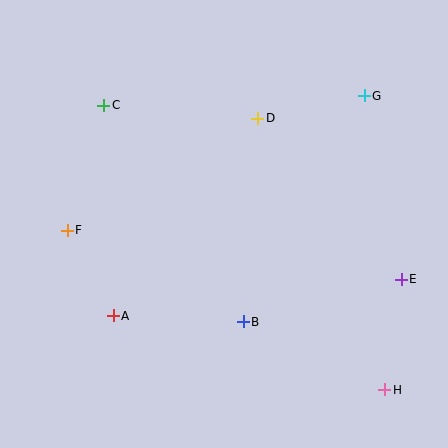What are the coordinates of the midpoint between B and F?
The midpoint between B and F is at (155, 276).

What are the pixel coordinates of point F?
Point F is at (67, 230).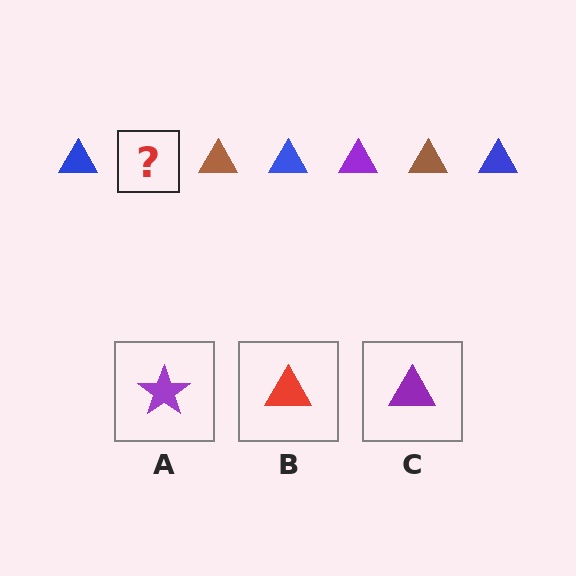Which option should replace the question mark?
Option C.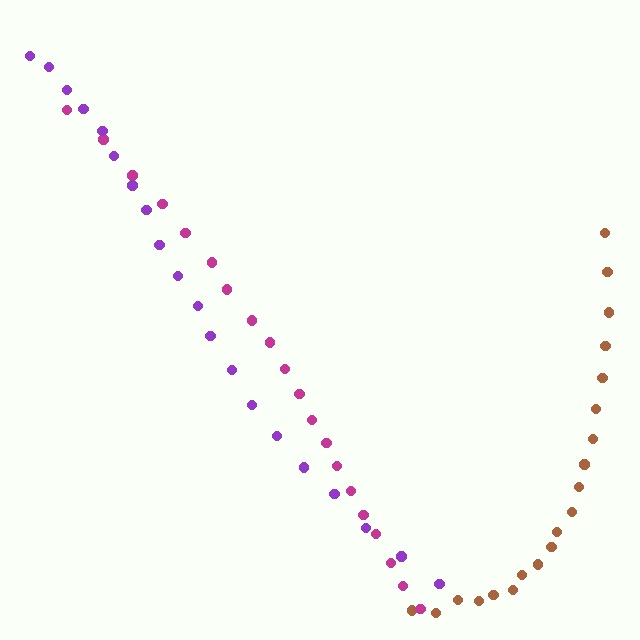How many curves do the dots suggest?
There are 3 distinct paths.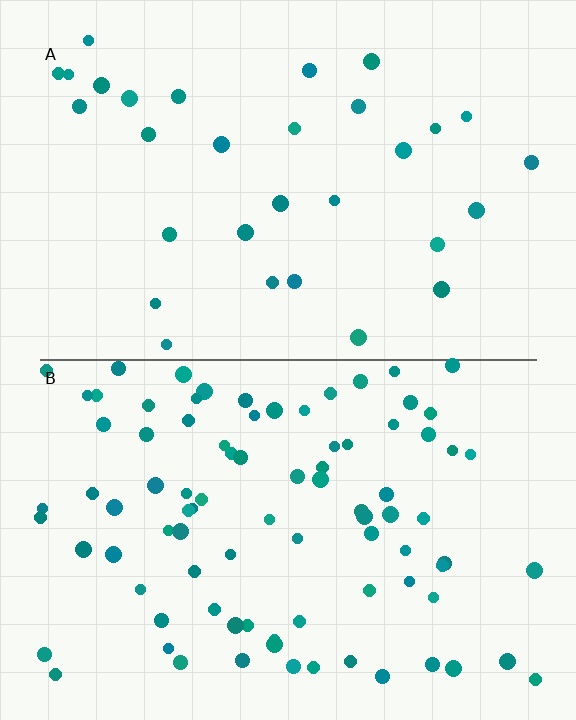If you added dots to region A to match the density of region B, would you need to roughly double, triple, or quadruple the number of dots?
Approximately triple.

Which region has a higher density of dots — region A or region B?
B (the bottom).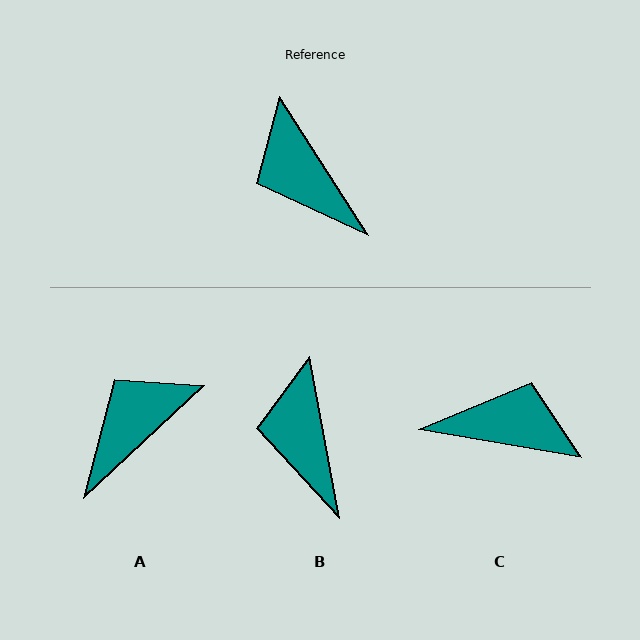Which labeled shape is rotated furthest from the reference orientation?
C, about 132 degrees away.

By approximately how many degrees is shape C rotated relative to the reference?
Approximately 132 degrees clockwise.